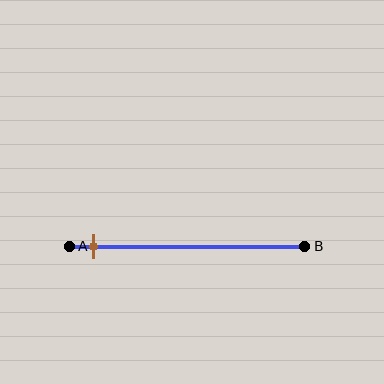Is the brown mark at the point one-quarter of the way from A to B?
No, the mark is at about 10% from A, not at the 25% one-quarter point.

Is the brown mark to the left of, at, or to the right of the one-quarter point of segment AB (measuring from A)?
The brown mark is to the left of the one-quarter point of segment AB.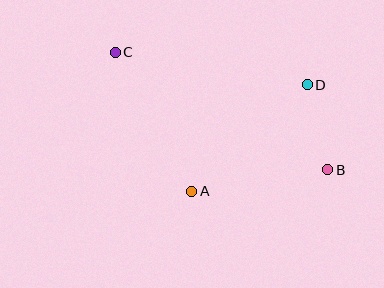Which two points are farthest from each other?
Points B and C are farthest from each other.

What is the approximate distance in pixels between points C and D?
The distance between C and D is approximately 194 pixels.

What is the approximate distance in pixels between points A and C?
The distance between A and C is approximately 159 pixels.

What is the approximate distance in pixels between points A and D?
The distance between A and D is approximately 157 pixels.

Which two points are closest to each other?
Points B and D are closest to each other.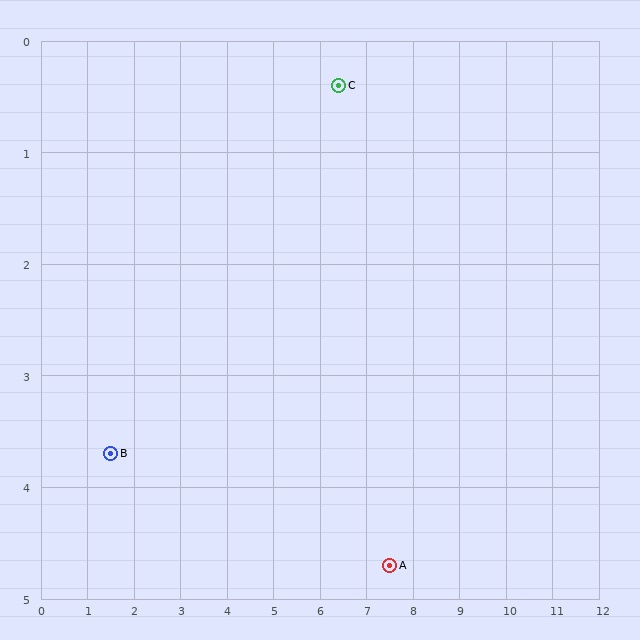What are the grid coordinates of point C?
Point C is at approximately (6.4, 0.4).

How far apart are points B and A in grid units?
Points B and A are about 6.1 grid units apart.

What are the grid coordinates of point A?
Point A is at approximately (7.5, 4.7).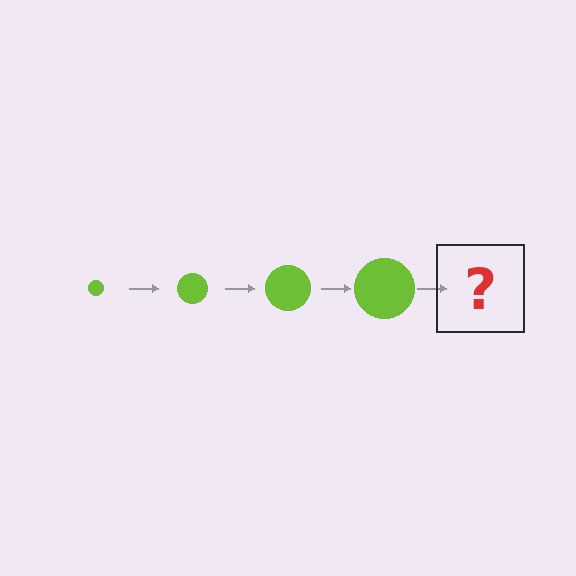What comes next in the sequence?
The next element should be a lime circle, larger than the previous one.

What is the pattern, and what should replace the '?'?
The pattern is that the circle gets progressively larger each step. The '?' should be a lime circle, larger than the previous one.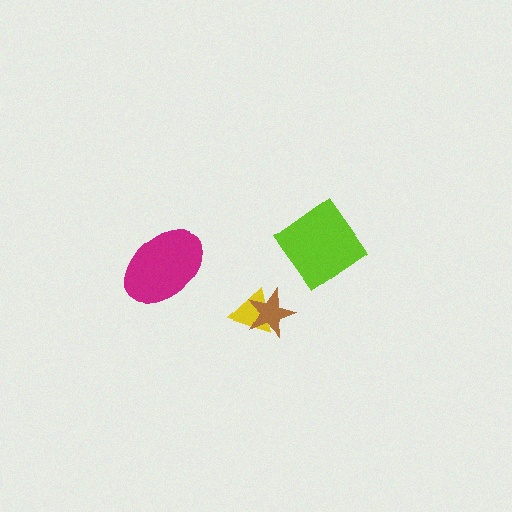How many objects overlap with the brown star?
1 object overlaps with the brown star.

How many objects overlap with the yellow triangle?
1 object overlaps with the yellow triangle.